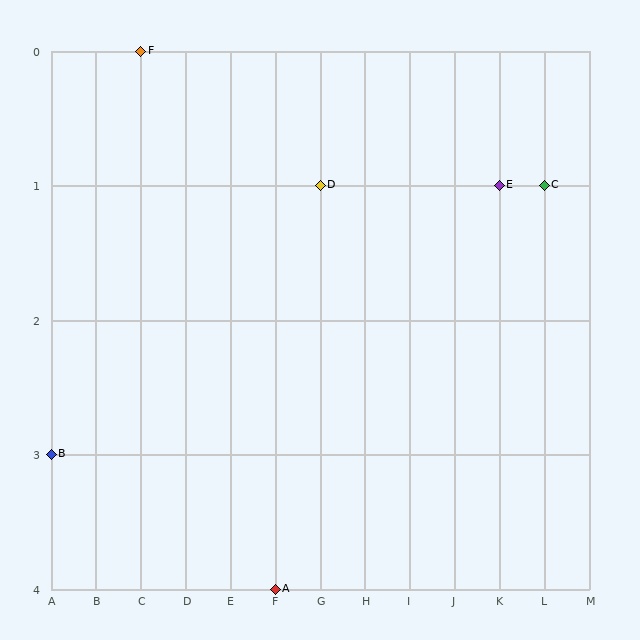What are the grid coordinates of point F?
Point F is at grid coordinates (C, 0).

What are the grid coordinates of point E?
Point E is at grid coordinates (K, 1).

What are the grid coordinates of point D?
Point D is at grid coordinates (G, 1).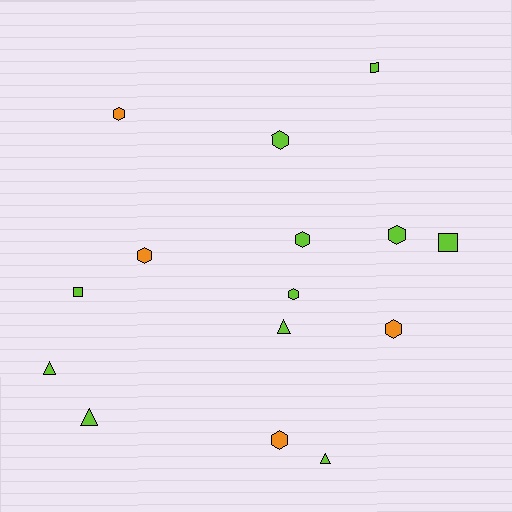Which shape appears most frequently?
Hexagon, with 8 objects.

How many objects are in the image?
There are 15 objects.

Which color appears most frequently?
Lime, with 11 objects.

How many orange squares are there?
There are no orange squares.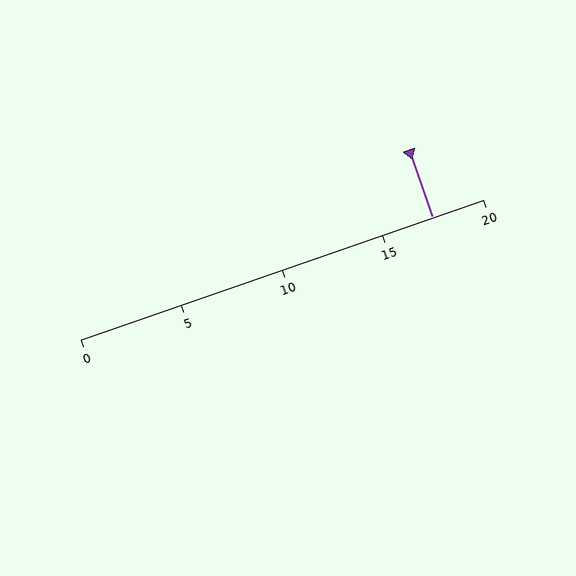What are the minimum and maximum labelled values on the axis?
The axis runs from 0 to 20.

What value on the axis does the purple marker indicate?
The marker indicates approximately 17.5.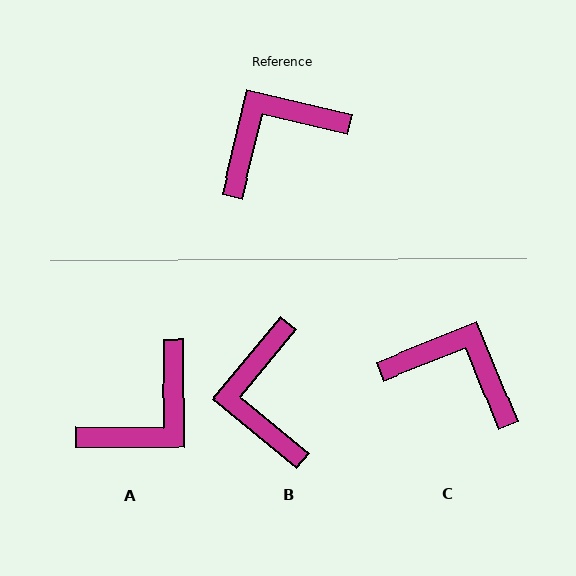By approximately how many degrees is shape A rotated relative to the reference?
Approximately 167 degrees clockwise.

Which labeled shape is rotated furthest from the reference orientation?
A, about 167 degrees away.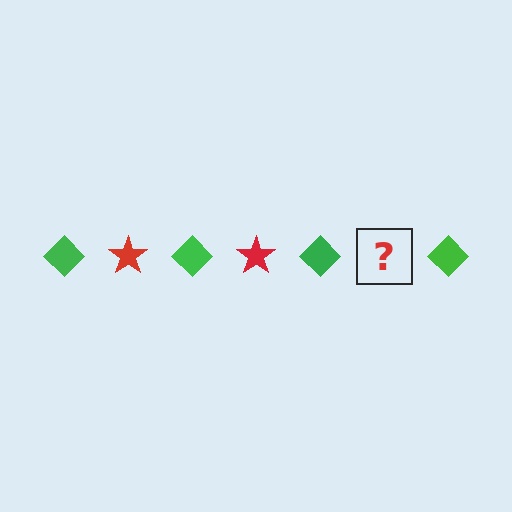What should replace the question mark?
The question mark should be replaced with a red star.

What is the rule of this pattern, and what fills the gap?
The rule is that the pattern alternates between green diamond and red star. The gap should be filled with a red star.